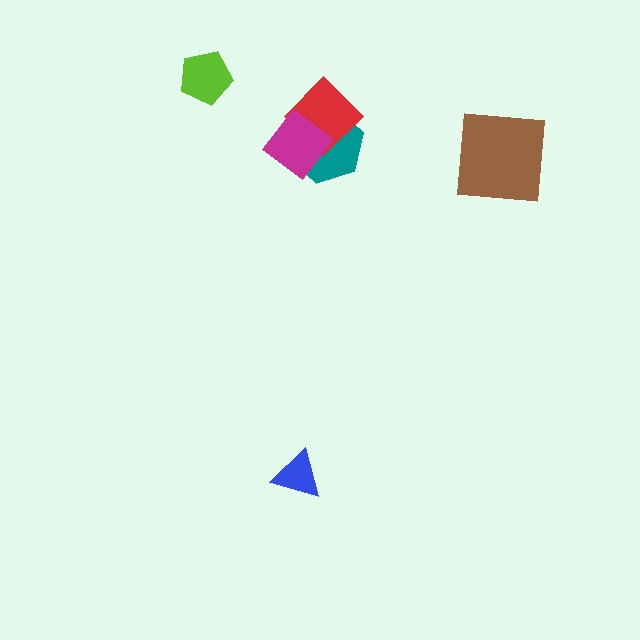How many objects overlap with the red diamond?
2 objects overlap with the red diamond.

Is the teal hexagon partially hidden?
Yes, it is partially covered by another shape.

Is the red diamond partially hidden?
Yes, it is partially covered by another shape.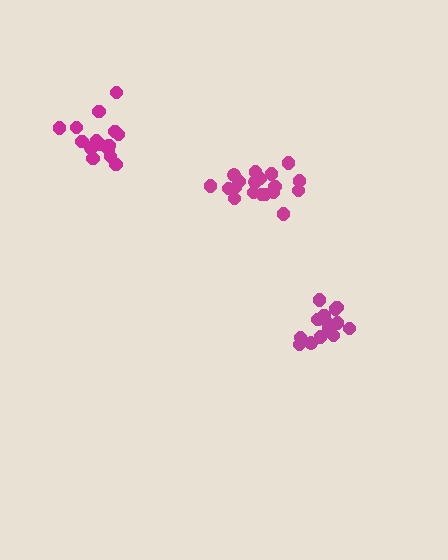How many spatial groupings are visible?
There are 3 spatial groupings.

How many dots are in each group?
Group 1: 19 dots, Group 2: 15 dots, Group 3: 14 dots (48 total).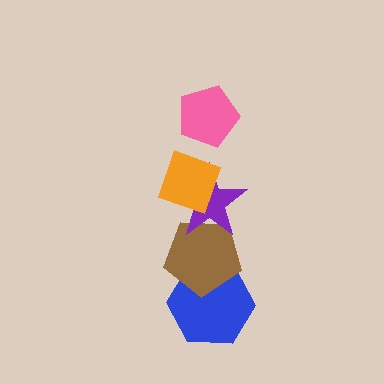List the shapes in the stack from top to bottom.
From top to bottom: the pink pentagon, the orange diamond, the purple star, the brown pentagon, the blue hexagon.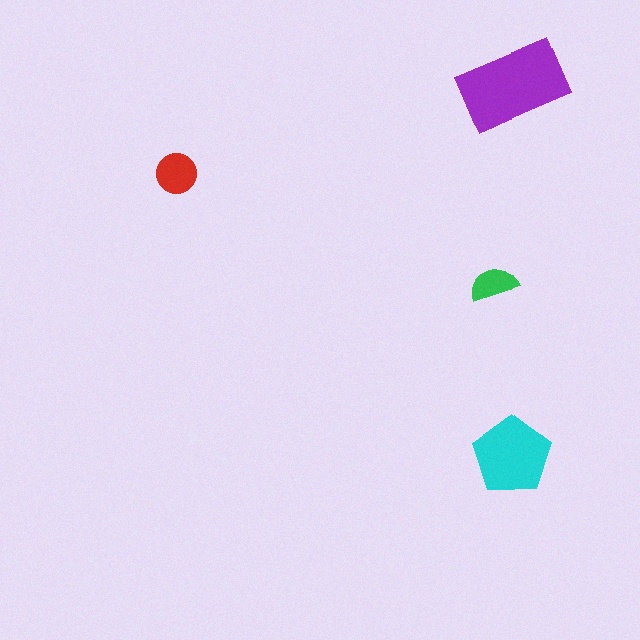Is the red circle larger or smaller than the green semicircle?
Larger.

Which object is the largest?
The purple rectangle.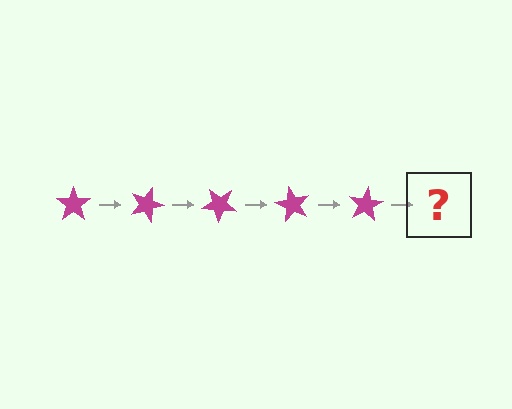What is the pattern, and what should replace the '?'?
The pattern is that the star rotates 20 degrees each step. The '?' should be a magenta star rotated 100 degrees.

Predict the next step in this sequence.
The next step is a magenta star rotated 100 degrees.